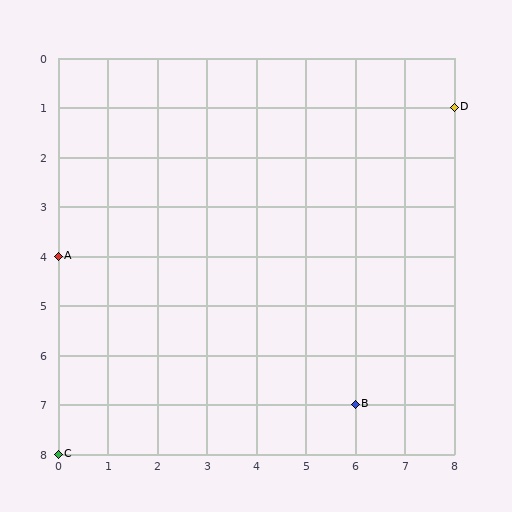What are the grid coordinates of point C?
Point C is at grid coordinates (0, 8).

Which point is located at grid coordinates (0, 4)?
Point A is at (0, 4).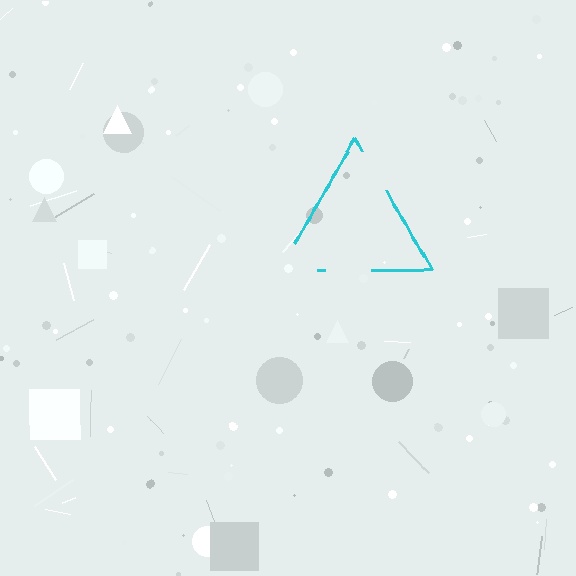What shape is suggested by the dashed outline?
The dashed outline suggests a triangle.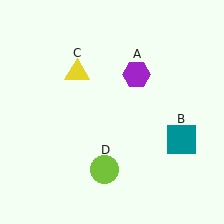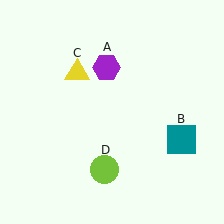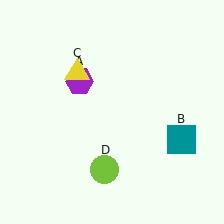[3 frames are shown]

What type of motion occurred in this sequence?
The purple hexagon (object A) rotated counterclockwise around the center of the scene.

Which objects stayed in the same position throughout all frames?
Teal square (object B) and yellow triangle (object C) and lime circle (object D) remained stationary.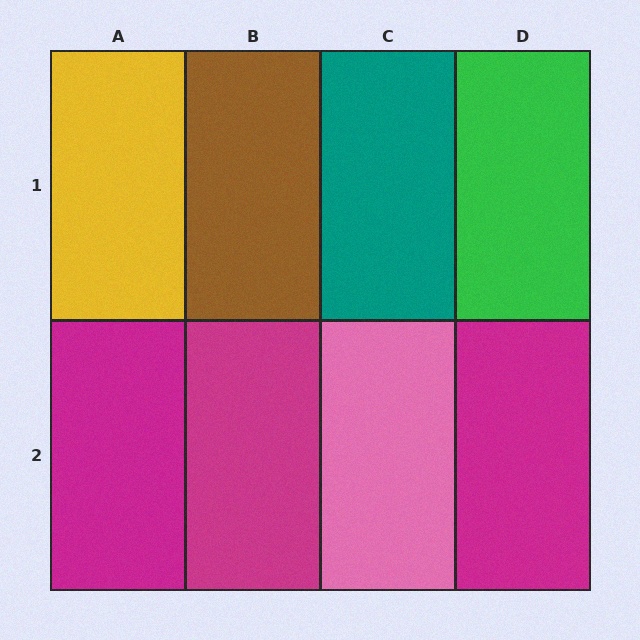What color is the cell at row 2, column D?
Magenta.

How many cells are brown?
1 cell is brown.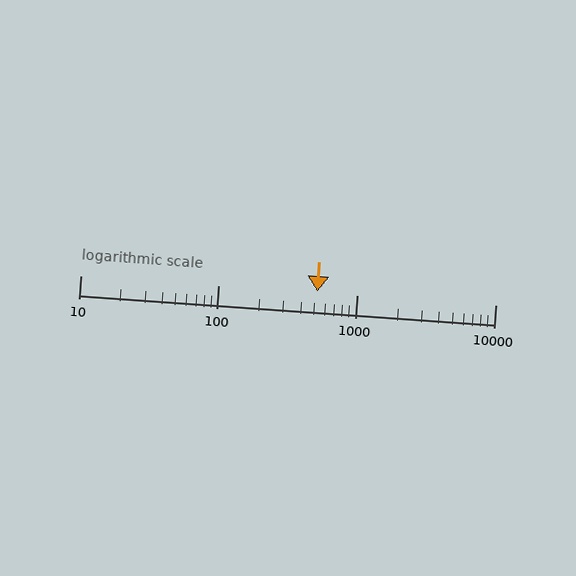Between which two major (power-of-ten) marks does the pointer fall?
The pointer is between 100 and 1000.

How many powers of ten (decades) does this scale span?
The scale spans 3 decades, from 10 to 10000.